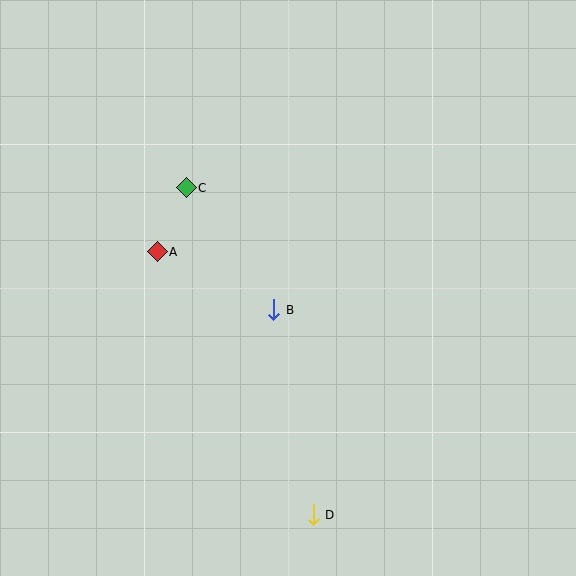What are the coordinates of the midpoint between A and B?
The midpoint between A and B is at (216, 281).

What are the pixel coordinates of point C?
Point C is at (186, 188).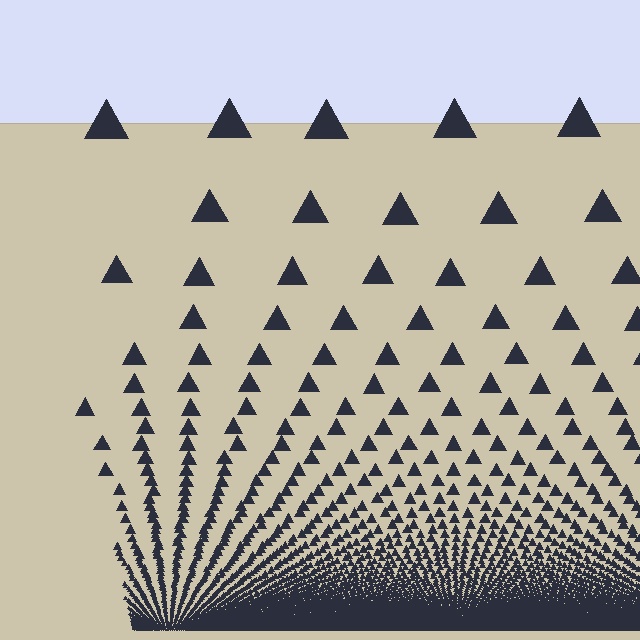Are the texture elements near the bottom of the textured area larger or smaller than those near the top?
Smaller. The gradient is inverted — elements near the bottom are smaller and denser.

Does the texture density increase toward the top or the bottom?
Density increases toward the bottom.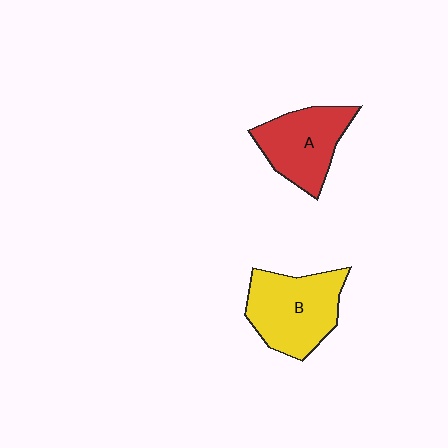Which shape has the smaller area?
Shape A (red).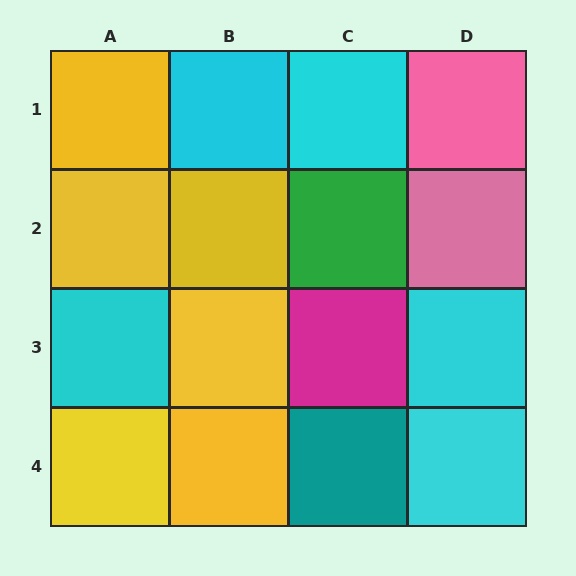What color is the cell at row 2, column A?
Yellow.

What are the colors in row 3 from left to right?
Cyan, yellow, magenta, cyan.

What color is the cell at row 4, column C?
Teal.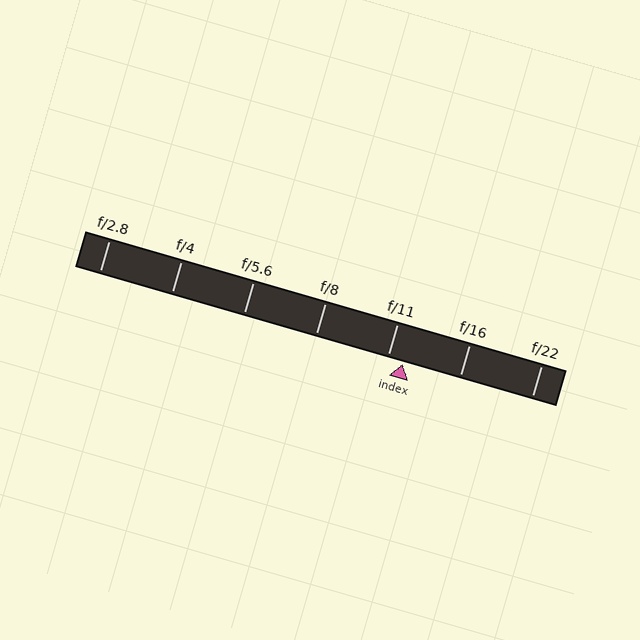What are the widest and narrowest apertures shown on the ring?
The widest aperture shown is f/2.8 and the narrowest is f/22.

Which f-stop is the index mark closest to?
The index mark is closest to f/11.